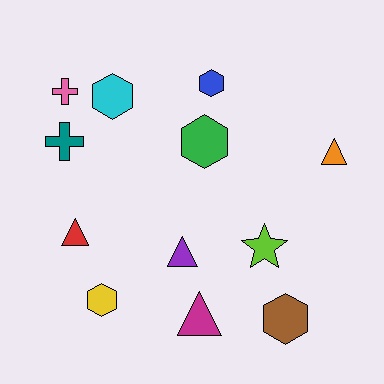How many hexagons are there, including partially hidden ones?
There are 5 hexagons.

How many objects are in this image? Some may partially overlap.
There are 12 objects.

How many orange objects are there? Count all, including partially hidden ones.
There is 1 orange object.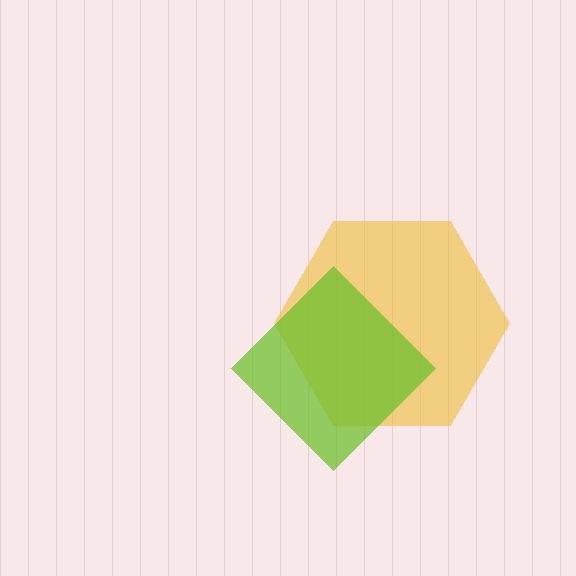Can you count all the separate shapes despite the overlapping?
Yes, there are 2 separate shapes.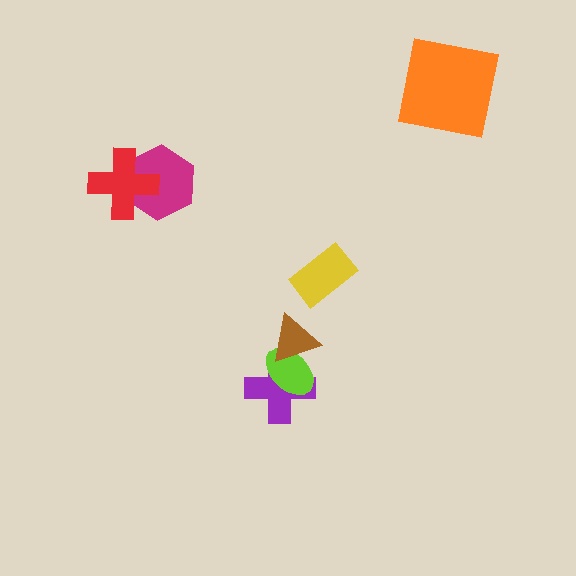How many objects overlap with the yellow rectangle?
0 objects overlap with the yellow rectangle.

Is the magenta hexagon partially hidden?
Yes, it is partially covered by another shape.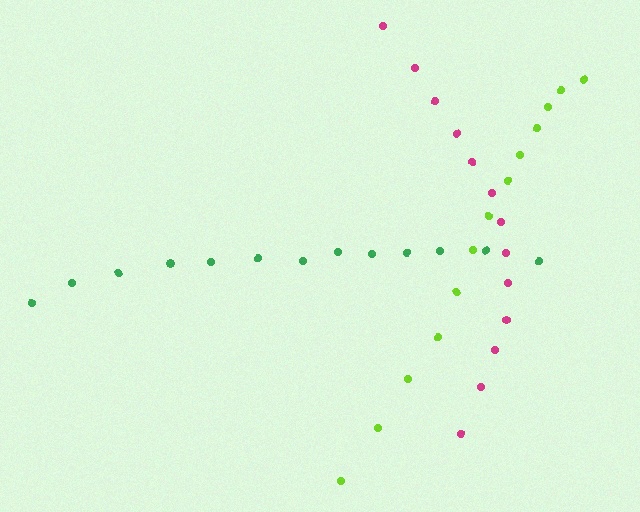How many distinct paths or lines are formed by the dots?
There are 3 distinct paths.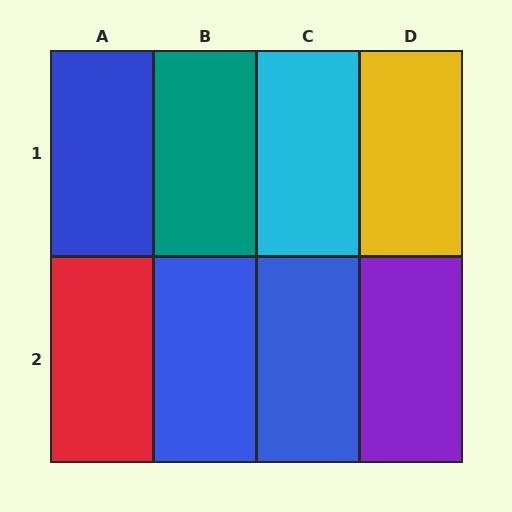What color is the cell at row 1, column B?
Teal.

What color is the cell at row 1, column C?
Cyan.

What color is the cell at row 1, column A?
Blue.